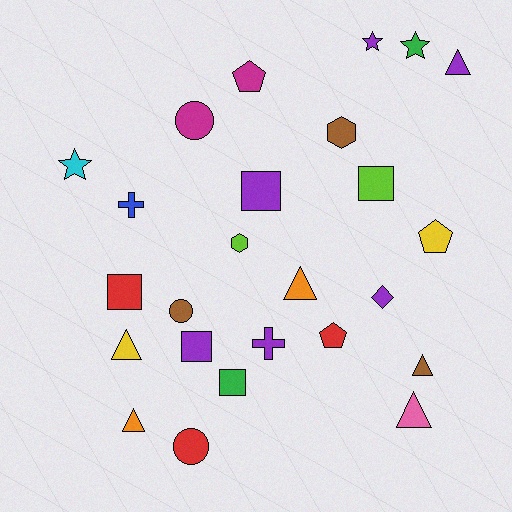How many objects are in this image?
There are 25 objects.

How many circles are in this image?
There are 3 circles.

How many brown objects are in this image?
There are 3 brown objects.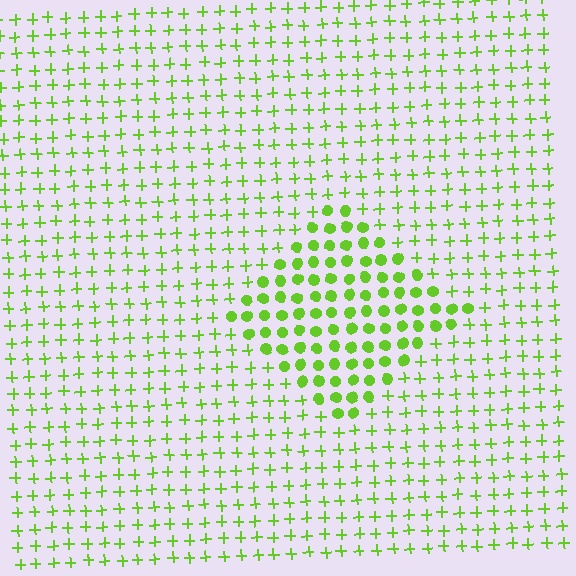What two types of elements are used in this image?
The image uses circles inside the diamond region and plus signs outside it.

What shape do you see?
I see a diamond.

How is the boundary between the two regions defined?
The boundary is defined by a change in element shape: circles inside vs. plus signs outside. All elements share the same color and spacing.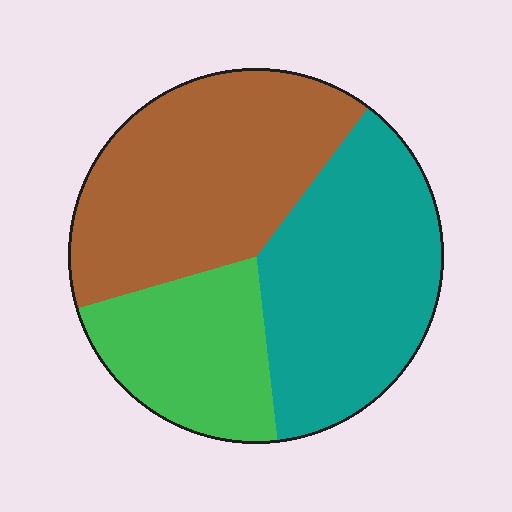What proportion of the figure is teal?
Teal covers 38% of the figure.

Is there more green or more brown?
Brown.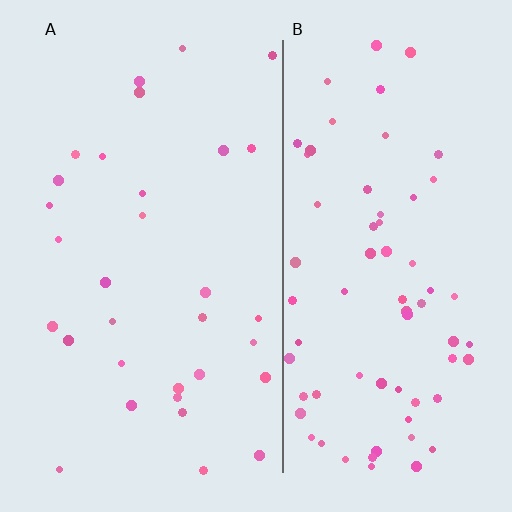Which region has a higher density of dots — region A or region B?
B (the right).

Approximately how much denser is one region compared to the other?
Approximately 2.2× — region B over region A.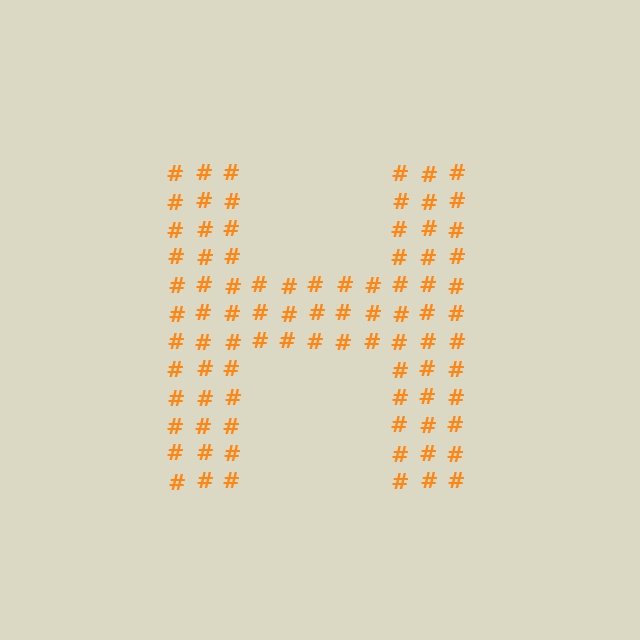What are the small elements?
The small elements are hash symbols.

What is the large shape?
The large shape is the letter H.